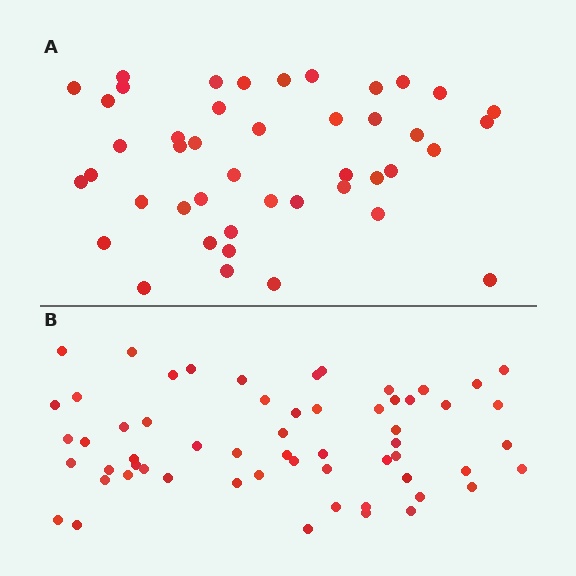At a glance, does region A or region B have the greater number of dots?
Region B (the bottom region) has more dots.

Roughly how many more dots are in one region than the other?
Region B has approximately 15 more dots than region A.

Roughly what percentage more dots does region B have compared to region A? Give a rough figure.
About 35% more.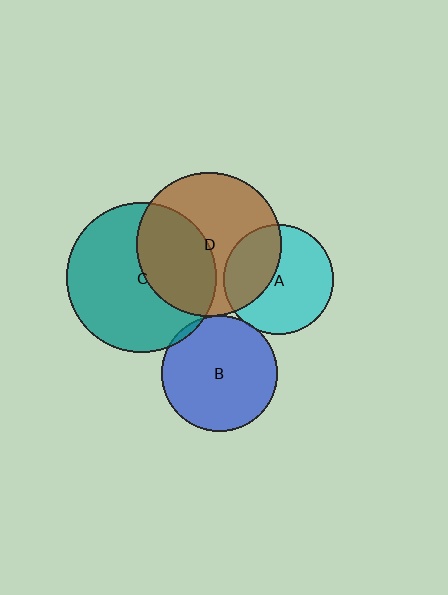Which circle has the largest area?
Circle C (teal).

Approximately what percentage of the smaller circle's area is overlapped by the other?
Approximately 5%.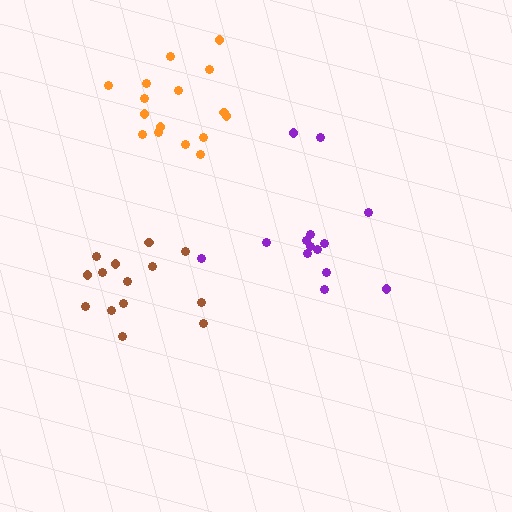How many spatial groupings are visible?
There are 3 spatial groupings.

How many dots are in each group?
Group 1: 14 dots, Group 2: 16 dots, Group 3: 14 dots (44 total).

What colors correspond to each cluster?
The clusters are colored: purple, orange, brown.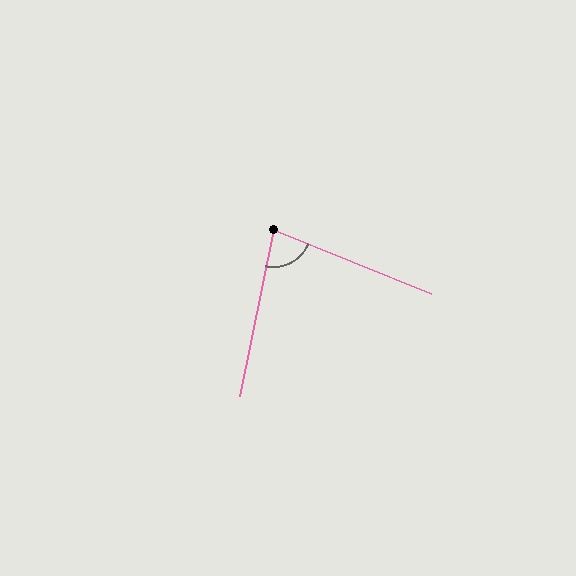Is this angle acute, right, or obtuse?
It is acute.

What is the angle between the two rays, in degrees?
Approximately 80 degrees.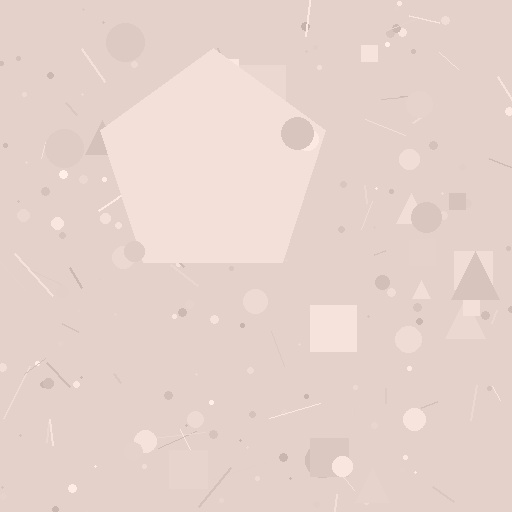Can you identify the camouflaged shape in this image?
The camouflaged shape is a pentagon.